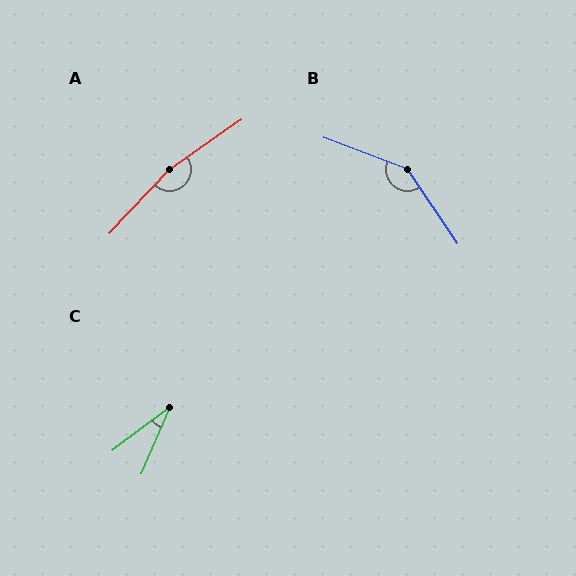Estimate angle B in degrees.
Approximately 144 degrees.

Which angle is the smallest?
C, at approximately 29 degrees.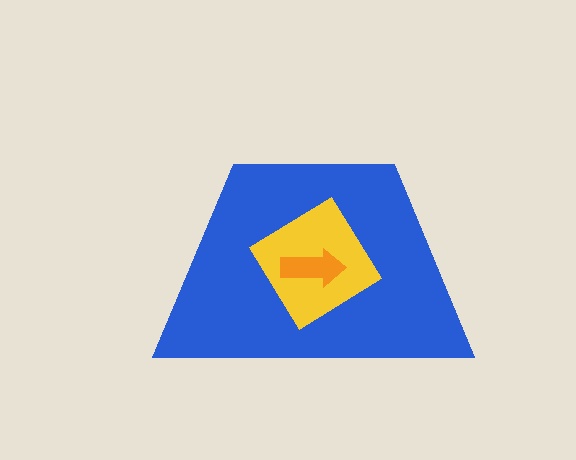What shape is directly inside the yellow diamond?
The orange arrow.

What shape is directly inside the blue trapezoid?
The yellow diamond.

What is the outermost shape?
The blue trapezoid.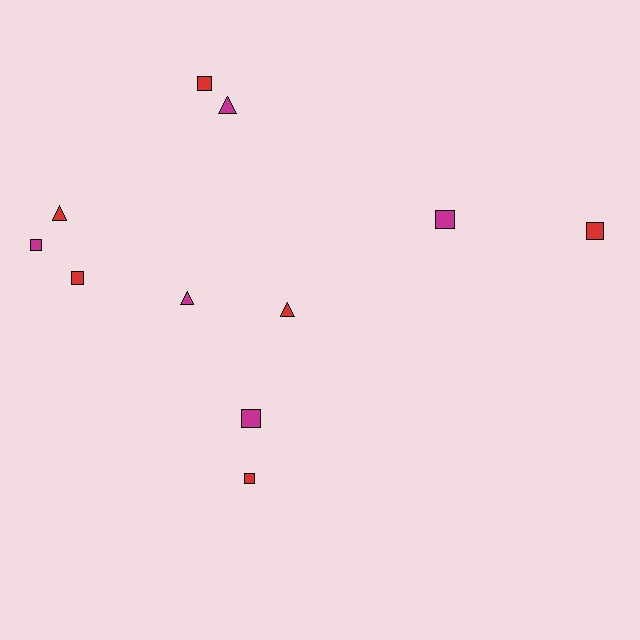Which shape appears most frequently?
Square, with 7 objects.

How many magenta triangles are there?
There are 2 magenta triangles.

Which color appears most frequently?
Red, with 6 objects.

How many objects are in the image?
There are 11 objects.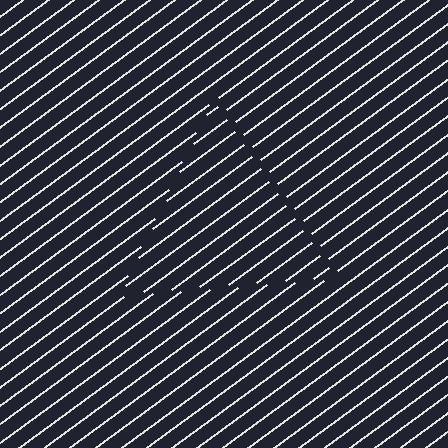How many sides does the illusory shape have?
3 sides — the line-ends trace a triangle.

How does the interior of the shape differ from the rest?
The interior of the shape contains the same grating, shifted by half a period — the contour is defined by the phase discontinuity where line-ends from the inner and outer gratings abut.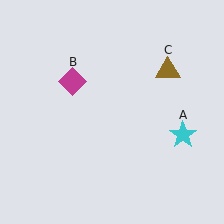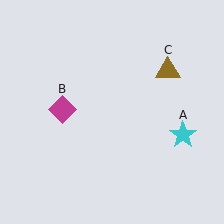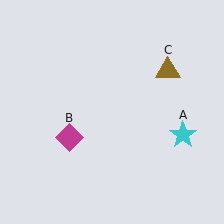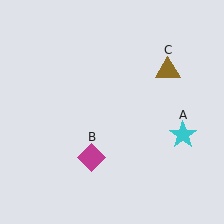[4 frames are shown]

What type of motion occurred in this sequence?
The magenta diamond (object B) rotated counterclockwise around the center of the scene.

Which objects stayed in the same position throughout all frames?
Cyan star (object A) and brown triangle (object C) remained stationary.